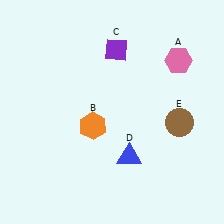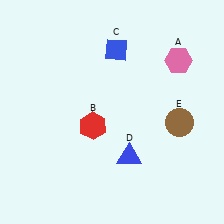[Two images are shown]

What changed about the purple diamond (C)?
In Image 1, C is purple. In Image 2, it changed to blue.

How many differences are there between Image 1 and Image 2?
There are 2 differences between the two images.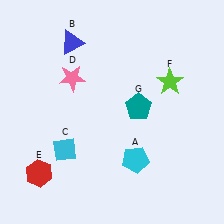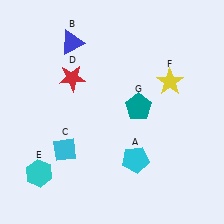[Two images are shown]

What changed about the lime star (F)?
In Image 1, F is lime. In Image 2, it changed to yellow.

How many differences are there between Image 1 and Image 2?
There are 3 differences between the two images.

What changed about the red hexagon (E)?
In Image 1, E is red. In Image 2, it changed to cyan.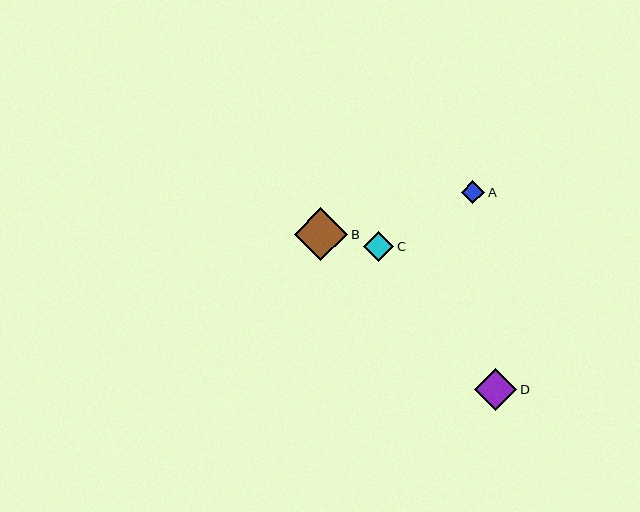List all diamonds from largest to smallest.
From largest to smallest: B, D, C, A.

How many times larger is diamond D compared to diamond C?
Diamond D is approximately 1.4 times the size of diamond C.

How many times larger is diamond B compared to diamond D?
Diamond B is approximately 1.3 times the size of diamond D.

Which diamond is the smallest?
Diamond A is the smallest with a size of approximately 23 pixels.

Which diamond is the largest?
Diamond B is the largest with a size of approximately 53 pixels.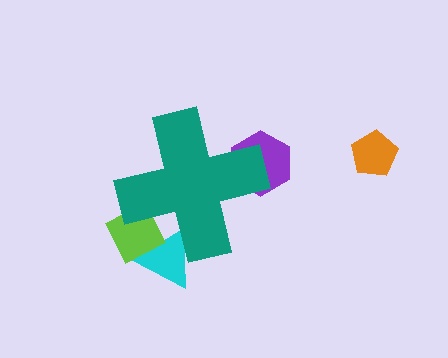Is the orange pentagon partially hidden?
No, the orange pentagon is fully visible.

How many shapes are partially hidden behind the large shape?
3 shapes are partially hidden.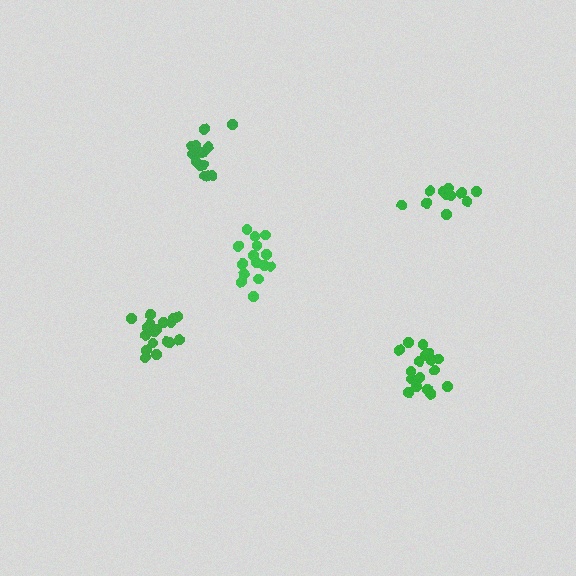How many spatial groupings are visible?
There are 5 spatial groupings.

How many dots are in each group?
Group 1: 17 dots, Group 2: 15 dots, Group 3: 19 dots, Group 4: 14 dots, Group 5: 15 dots (80 total).